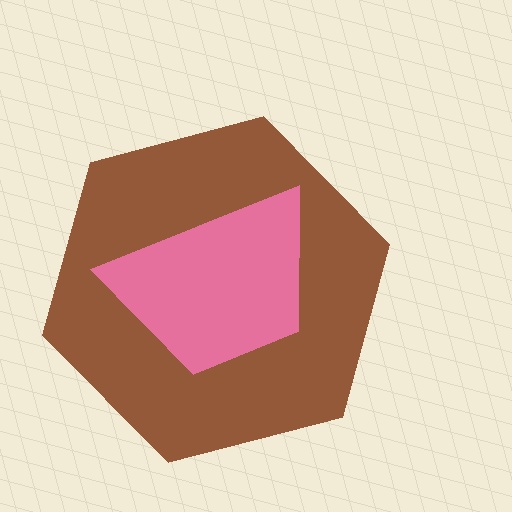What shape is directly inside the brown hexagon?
The pink trapezoid.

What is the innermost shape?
The pink trapezoid.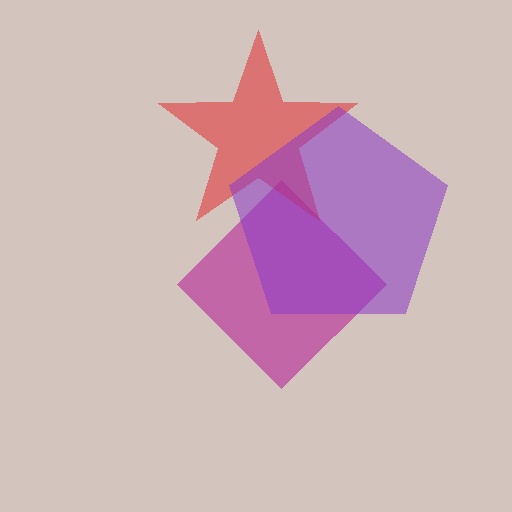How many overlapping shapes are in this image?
There are 3 overlapping shapes in the image.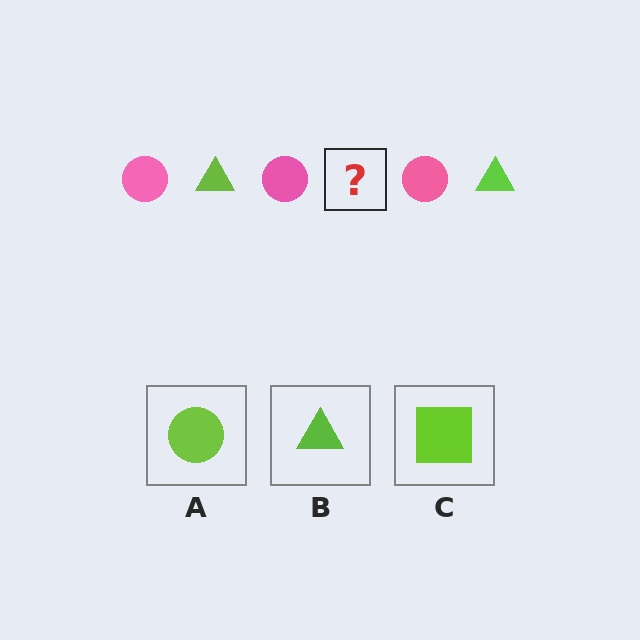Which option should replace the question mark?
Option B.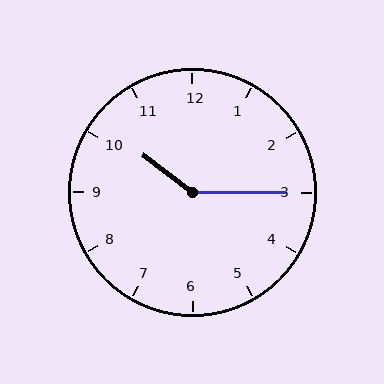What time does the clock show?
10:15.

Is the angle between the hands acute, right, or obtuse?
It is obtuse.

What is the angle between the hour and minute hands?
Approximately 142 degrees.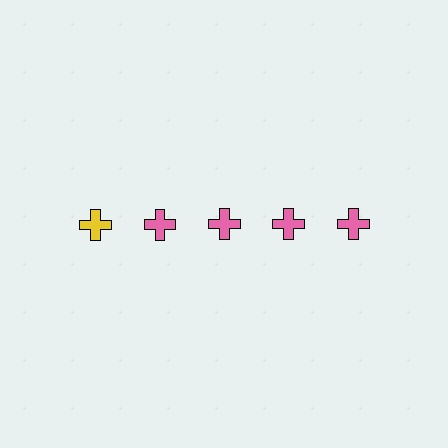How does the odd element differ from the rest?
It has a different color: yellow instead of pink.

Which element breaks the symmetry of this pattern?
The yellow cross in the top row, leftmost column breaks the symmetry. All other shapes are pink crosses.